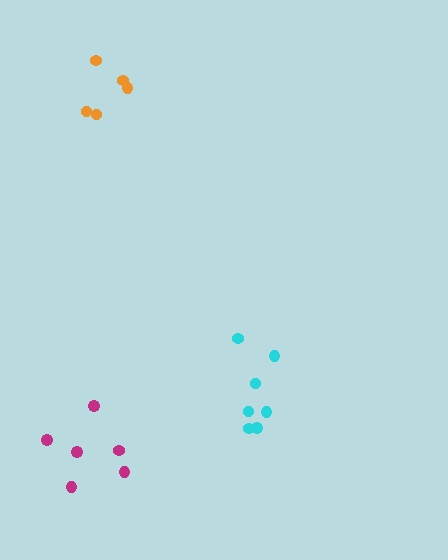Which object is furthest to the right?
The cyan cluster is rightmost.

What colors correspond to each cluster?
The clusters are colored: cyan, magenta, orange.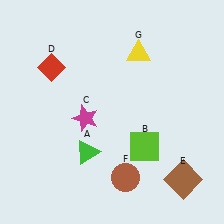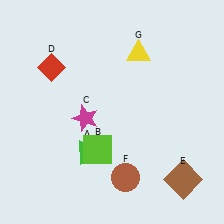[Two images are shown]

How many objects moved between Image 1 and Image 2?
1 object moved between the two images.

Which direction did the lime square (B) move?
The lime square (B) moved left.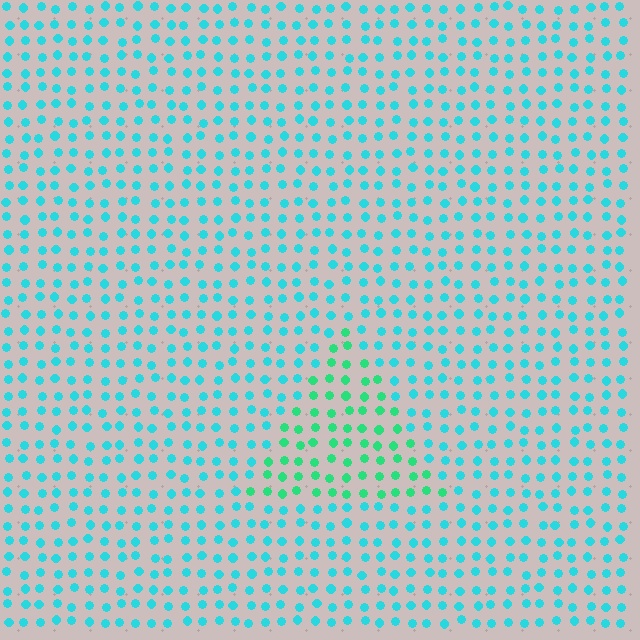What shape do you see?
I see a triangle.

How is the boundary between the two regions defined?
The boundary is defined purely by a slight shift in hue (about 35 degrees). Spacing, size, and orientation are identical on both sides.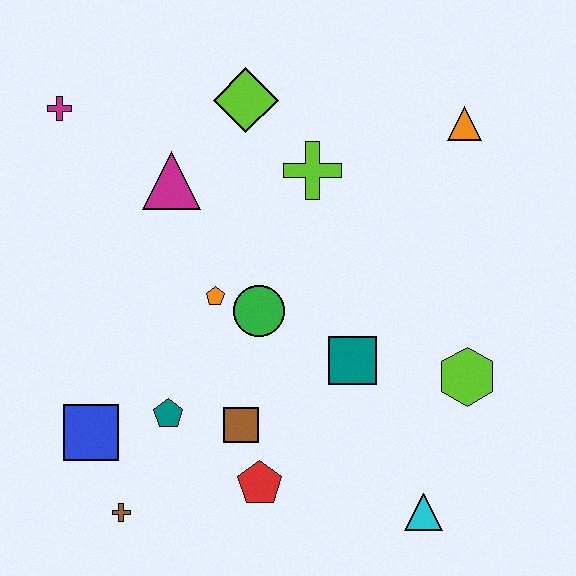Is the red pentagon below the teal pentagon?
Yes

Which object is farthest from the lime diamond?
The cyan triangle is farthest from the lime diamond.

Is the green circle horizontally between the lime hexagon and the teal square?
No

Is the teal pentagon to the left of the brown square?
Yes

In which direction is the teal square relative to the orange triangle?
The teal square is below the orange triangle.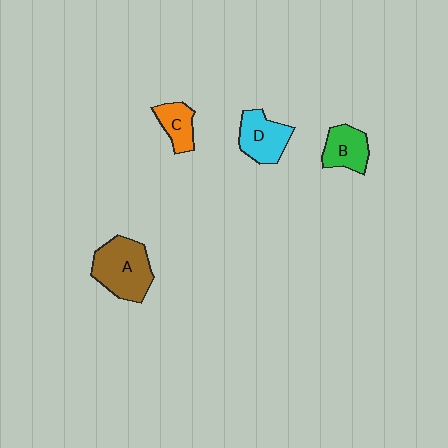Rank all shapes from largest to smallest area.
From largest to smallest: A (brown), D (cyan), B (green), C (orange).